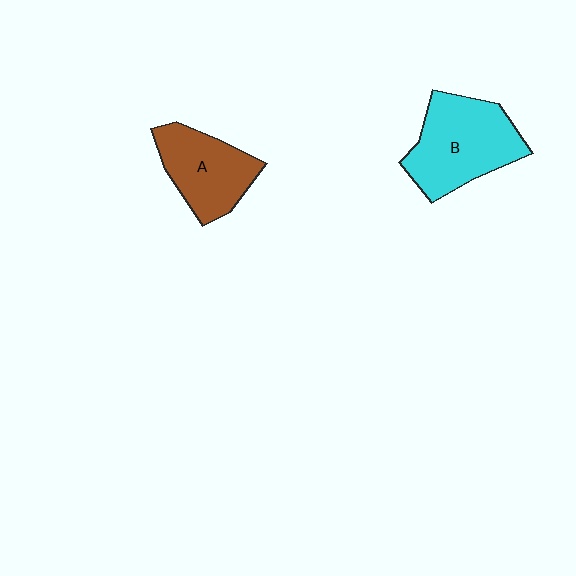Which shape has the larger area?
Shape B (cyan).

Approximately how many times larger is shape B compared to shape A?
Approximately 1.3 times.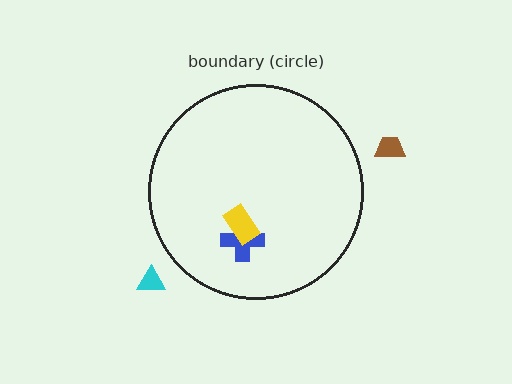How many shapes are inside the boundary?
2 inside, 2 outside.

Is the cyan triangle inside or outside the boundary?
Outside.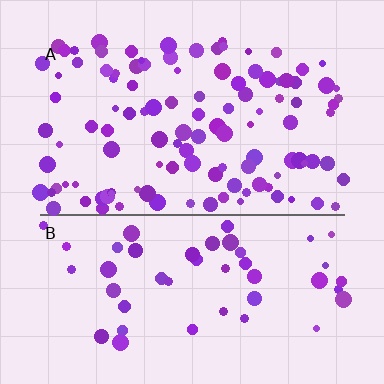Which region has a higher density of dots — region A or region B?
A (the top).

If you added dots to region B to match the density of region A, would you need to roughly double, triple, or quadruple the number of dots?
Approximately double.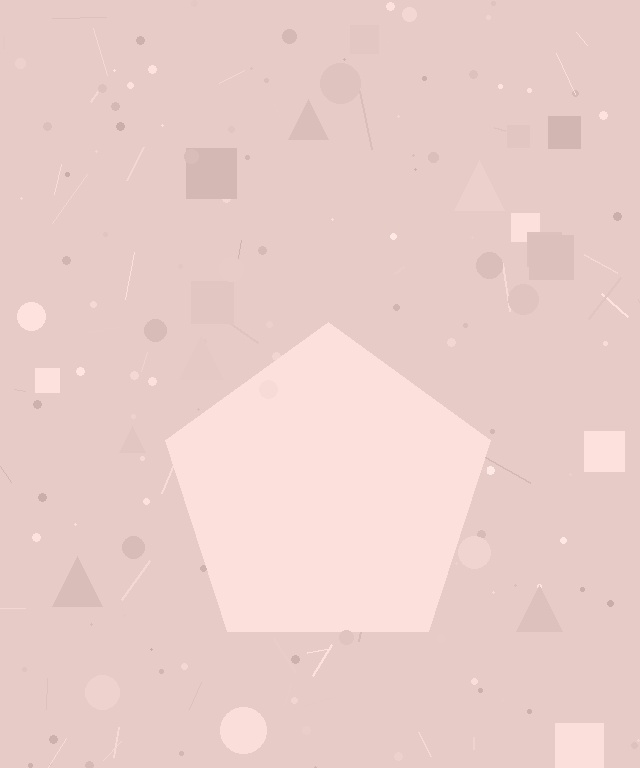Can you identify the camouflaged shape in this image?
The camouflaged shape is a pentagon.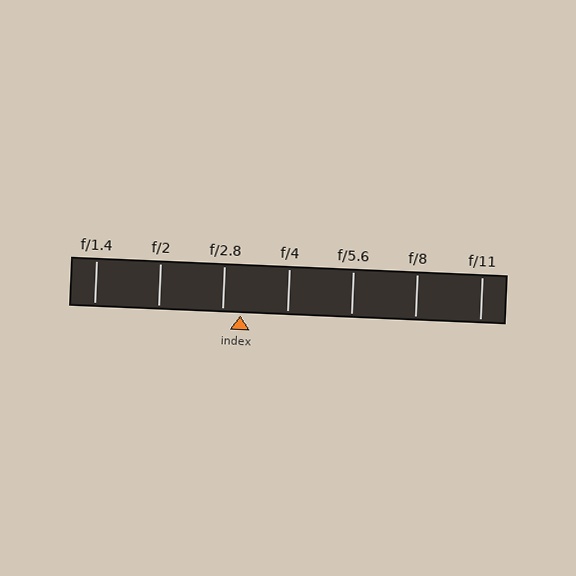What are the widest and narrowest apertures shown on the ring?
The widest aperture shown is f/1.4 and the narrowest is f/11.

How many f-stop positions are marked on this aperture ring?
There are 7 f-stop positions marked.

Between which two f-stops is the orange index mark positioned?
The index mark is between f/2.8 and f/4.